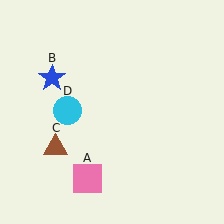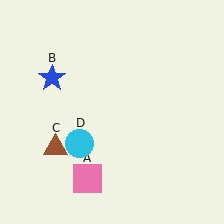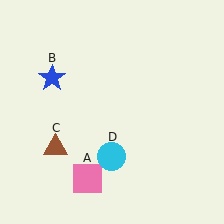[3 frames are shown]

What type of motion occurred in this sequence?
The cyan circle (object D) rotated counterclockwise around the center of the scene.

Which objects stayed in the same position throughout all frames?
Pink square (object A) and blue star (object B) and brown triangle (object C) remained stationary.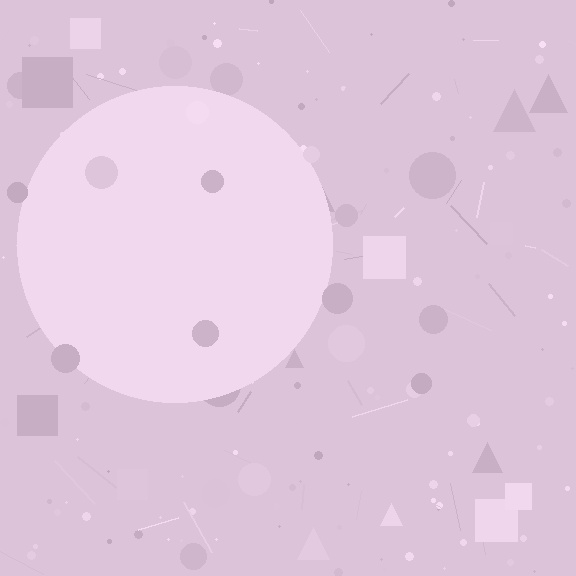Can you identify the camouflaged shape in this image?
The camouflaged shape is a circle.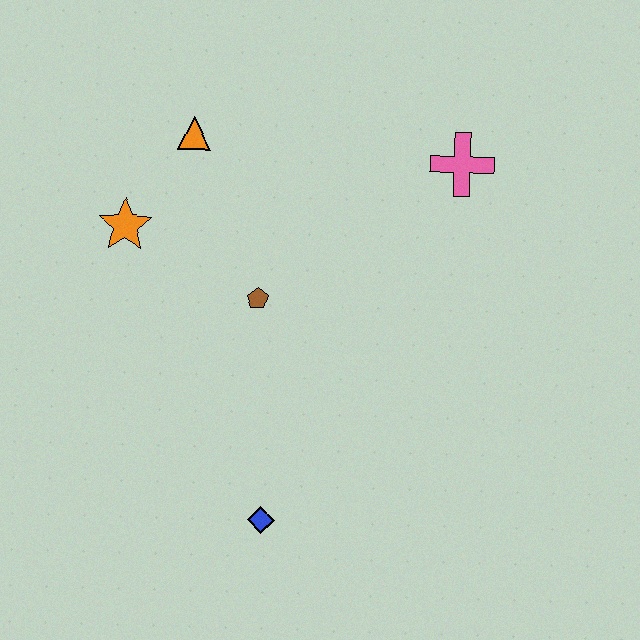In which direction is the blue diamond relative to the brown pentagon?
The blue diamond is below the brown pentagon.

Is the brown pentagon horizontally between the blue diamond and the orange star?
Yes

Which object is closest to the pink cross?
The brown pentagon is closest to the pink cross.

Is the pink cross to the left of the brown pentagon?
No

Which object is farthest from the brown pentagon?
The pink cross is farthest from the brown pentagon.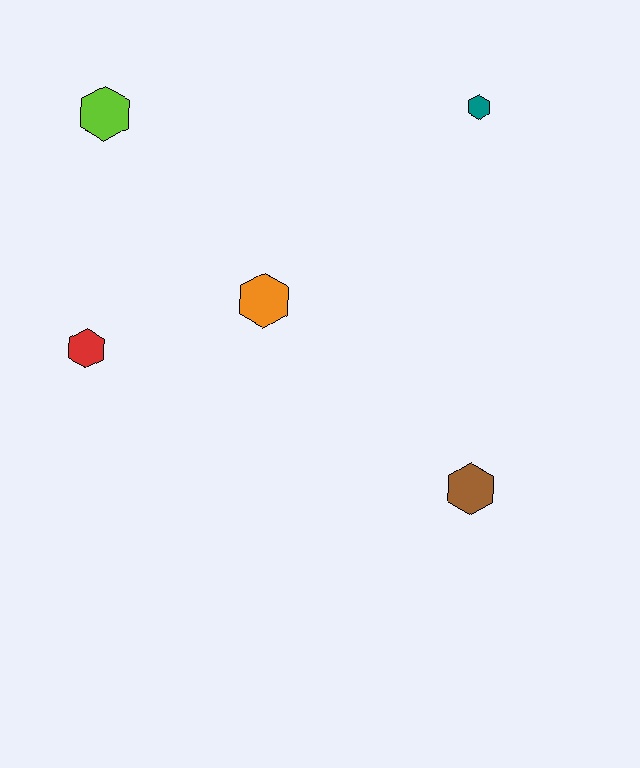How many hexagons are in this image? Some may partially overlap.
There are 5 hexagons.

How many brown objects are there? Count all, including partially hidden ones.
There is 1 brown object.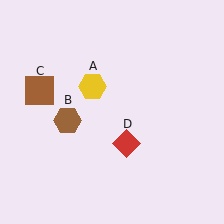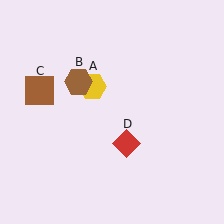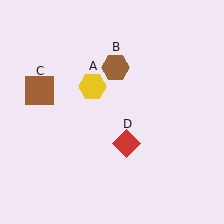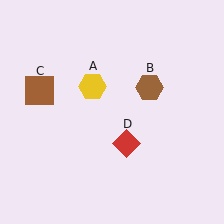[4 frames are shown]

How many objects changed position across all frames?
1 object changed position: brown hexagon (object B).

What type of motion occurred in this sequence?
The brown hexagon (object B) rotated clockwise around the center of the scene.